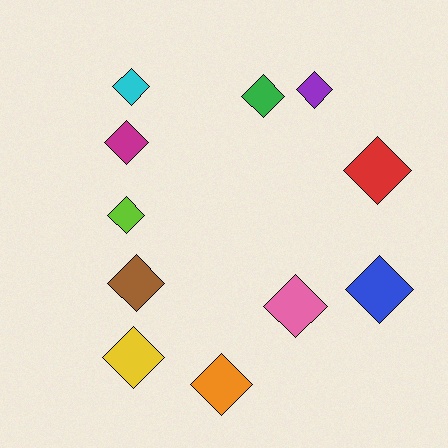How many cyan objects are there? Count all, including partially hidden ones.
There is 1 cyan object.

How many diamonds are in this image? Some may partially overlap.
There are 11 diamonds.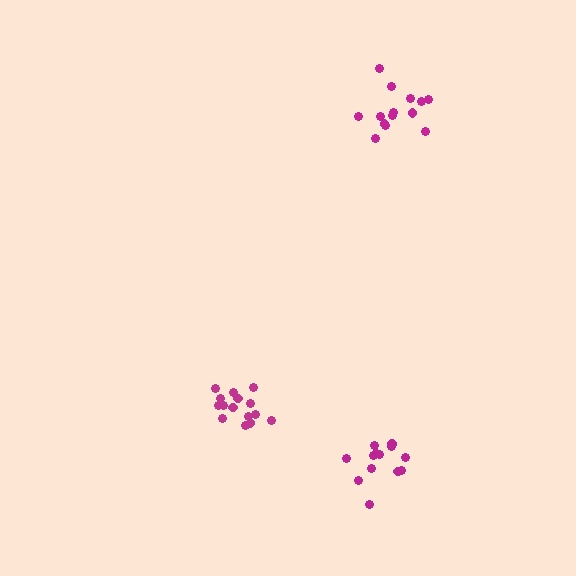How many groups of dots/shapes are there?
There are 3 groups.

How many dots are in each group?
Group 1: 15 dots, Group 2: 14 dots, Group 3: 13 dots (42 total).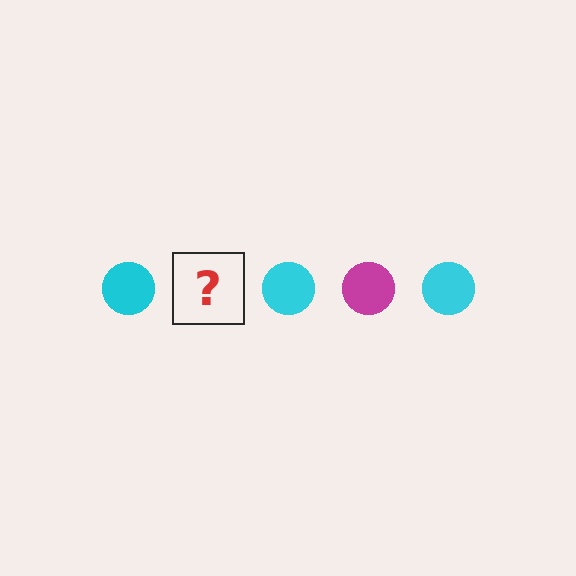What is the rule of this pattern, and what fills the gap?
The rule is that the pattern cycles through cyan, magenta circles. The gap should be filled with a magenta circle.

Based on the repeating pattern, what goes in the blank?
The blank should be a magenta circle.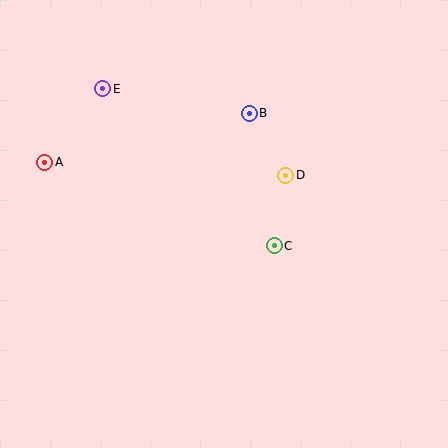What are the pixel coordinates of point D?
Point D is at (286, 175).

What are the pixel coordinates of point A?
Point A is at (45, 162).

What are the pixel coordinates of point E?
Point E is at (103, 89).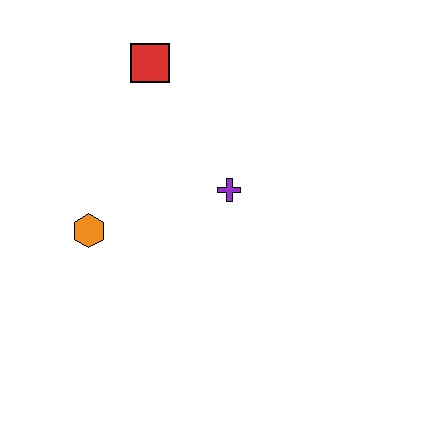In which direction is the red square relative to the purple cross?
The red square is above the purple cross.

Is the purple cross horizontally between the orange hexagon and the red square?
No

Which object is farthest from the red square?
The orange hexagon is farthest from the red square.